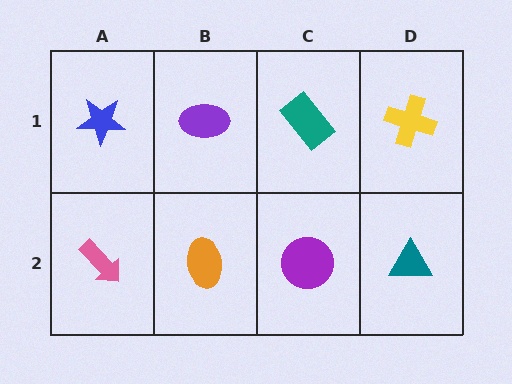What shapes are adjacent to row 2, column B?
A purple ellipse (row 1, column B), a pink arrow (row 2, column A), a purple circle (row 2, column C).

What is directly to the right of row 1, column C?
A yellow cross.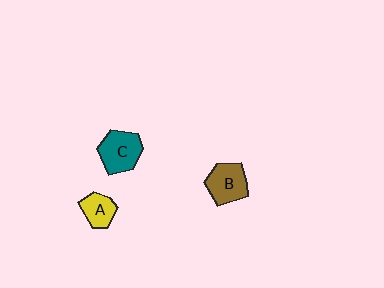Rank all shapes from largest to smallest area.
From largest to smallest: C (teal), B (brown), A (yellow).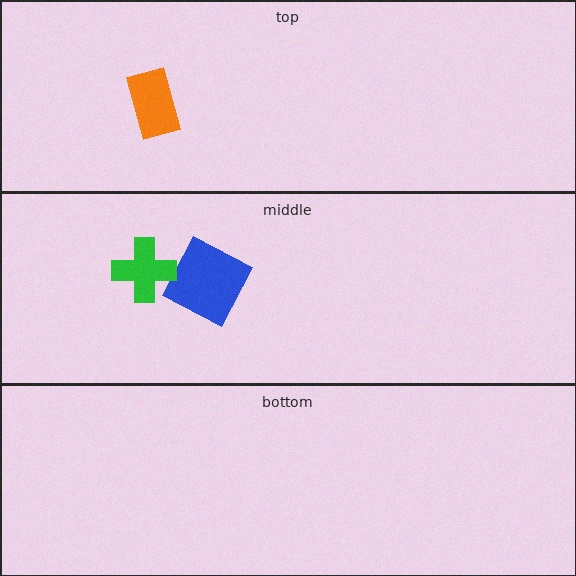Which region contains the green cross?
The middle region.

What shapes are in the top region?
The orange rectangle.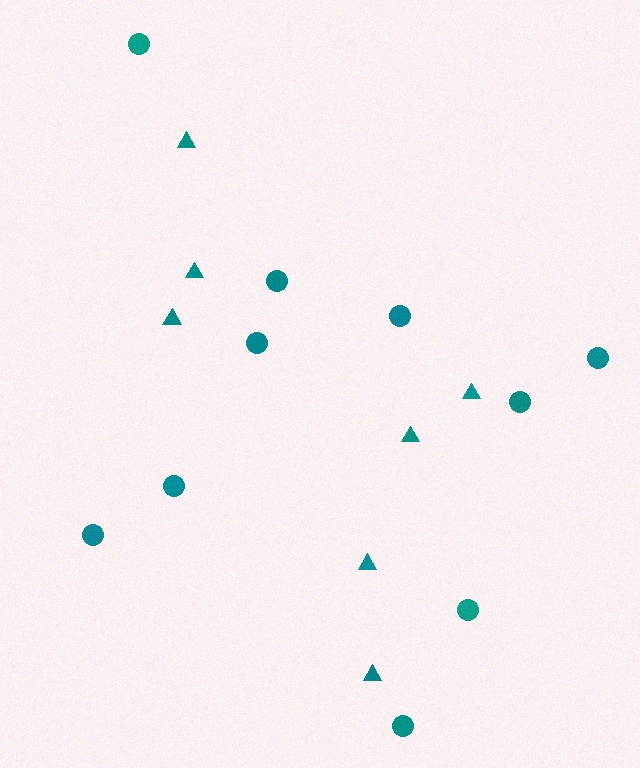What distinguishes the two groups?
There are 2 groups: one group of circles (10) and one group of triangles (7).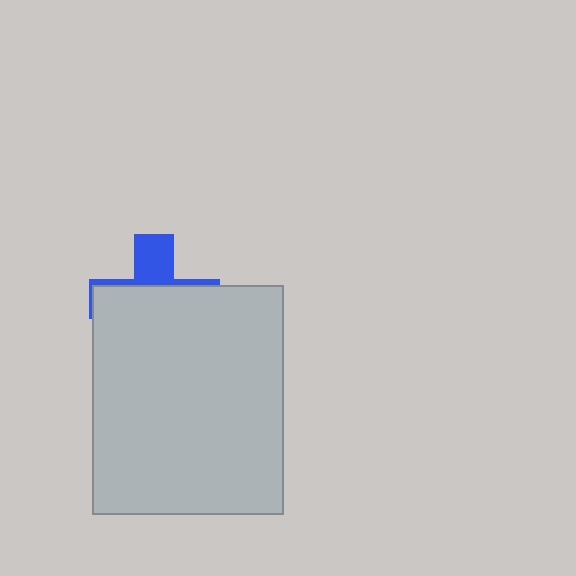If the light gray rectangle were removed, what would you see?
You would see the complete blue cross.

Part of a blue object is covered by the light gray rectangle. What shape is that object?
It is a cross.